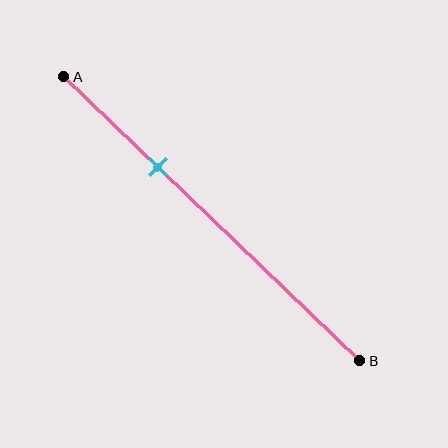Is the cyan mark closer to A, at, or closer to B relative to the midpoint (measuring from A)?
The cyan mark is closer to point A than the midpoint of segment AB.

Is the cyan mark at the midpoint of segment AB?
No, the mark is at about 30% from A, not at the 50% midpoint.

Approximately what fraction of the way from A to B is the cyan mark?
The cyan mark is approximately 30% of the way from A to B.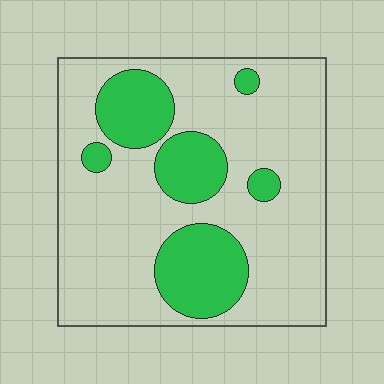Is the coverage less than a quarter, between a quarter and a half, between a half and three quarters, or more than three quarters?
Between a quarter and a half.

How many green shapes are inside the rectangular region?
6.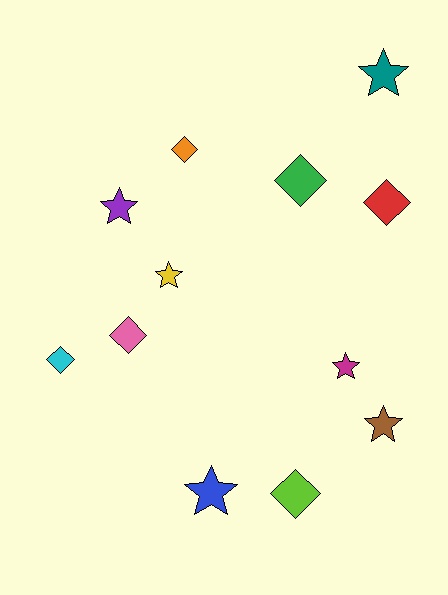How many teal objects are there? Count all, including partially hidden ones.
There is 1 teal object.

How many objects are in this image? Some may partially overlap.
There are 12 objects.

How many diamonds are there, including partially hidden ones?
There are 6 diamonds.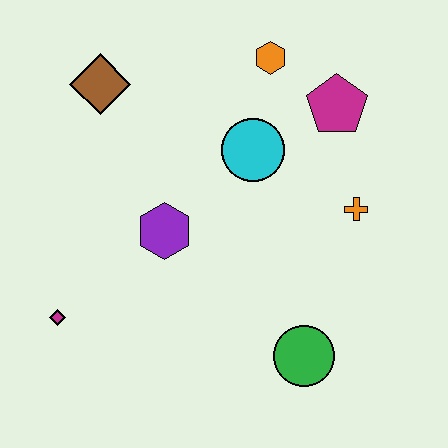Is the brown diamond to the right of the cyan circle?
No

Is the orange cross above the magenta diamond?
Yes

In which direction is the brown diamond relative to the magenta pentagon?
The brown diamond is to the left of the magenta pentagon.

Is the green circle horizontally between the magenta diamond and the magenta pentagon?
Yes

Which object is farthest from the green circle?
The brown diamond is farthest from the green circle.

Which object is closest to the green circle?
The orange cross is closest to the green circle.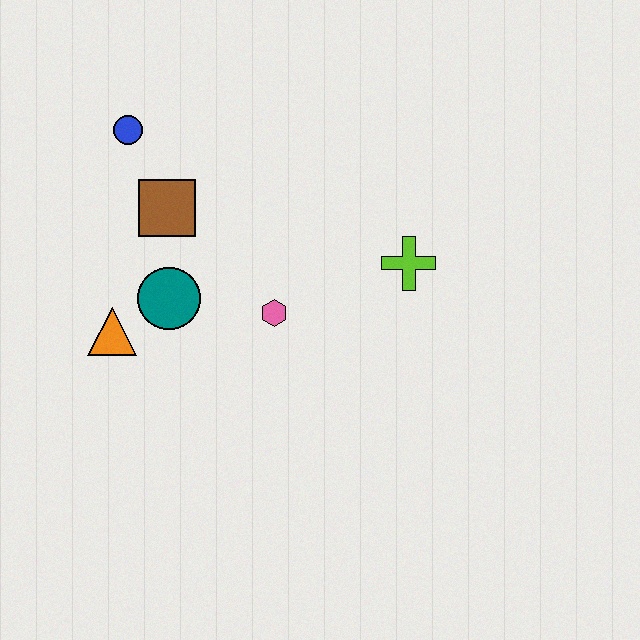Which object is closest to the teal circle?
The orange triangle is closest to the teal circle.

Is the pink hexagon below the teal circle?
Yes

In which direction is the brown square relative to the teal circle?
The brown square is above the teal circle.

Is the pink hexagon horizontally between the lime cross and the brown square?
Yes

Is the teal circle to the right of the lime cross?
No